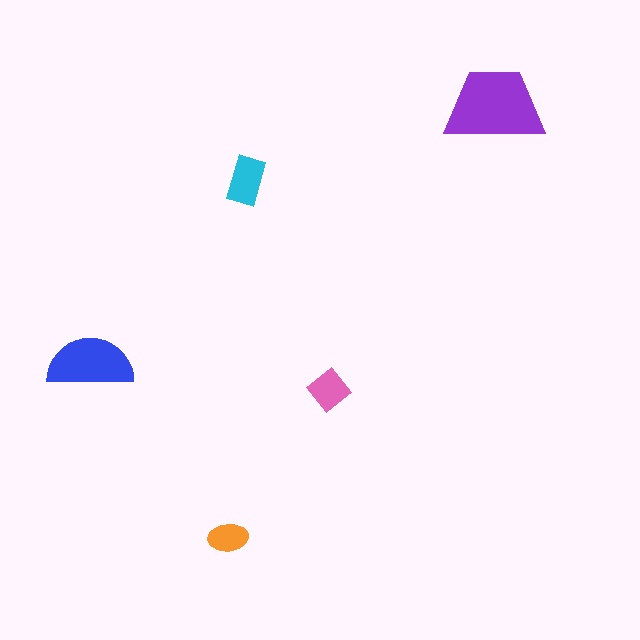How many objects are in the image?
There are 5 objects in the image.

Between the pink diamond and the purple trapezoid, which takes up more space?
The purple trapezoid.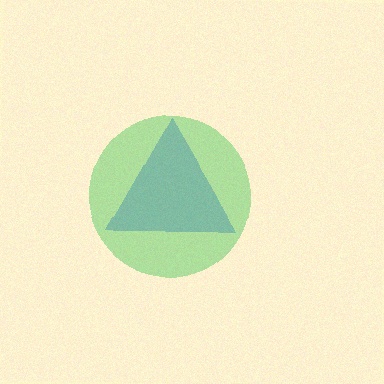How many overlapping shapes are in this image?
There are 2 overlapping shapes in the image.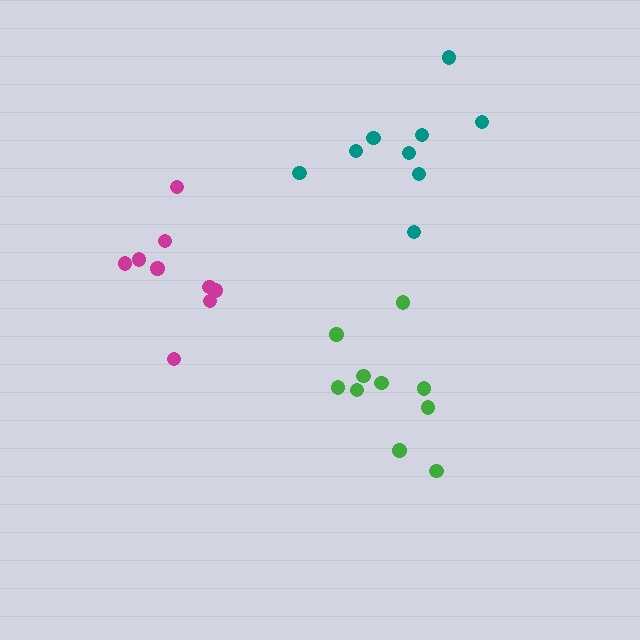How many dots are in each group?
Group 1: 10 dots, Group 2: 9 dots, Group 3: 9 dots (28 total).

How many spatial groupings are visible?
There are 3 spatial groupings.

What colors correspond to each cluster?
The clusters are colored: green, magenta, teal.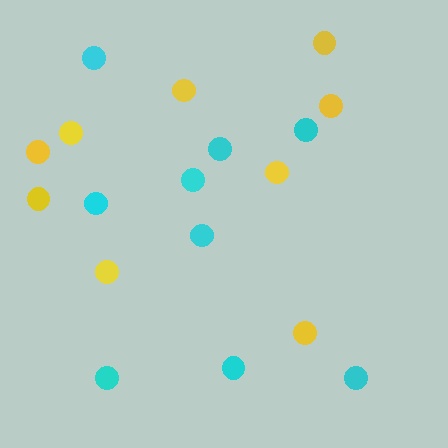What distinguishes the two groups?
There are 2 groups: one group of yellow circles (9) and one group of cyan circles (9).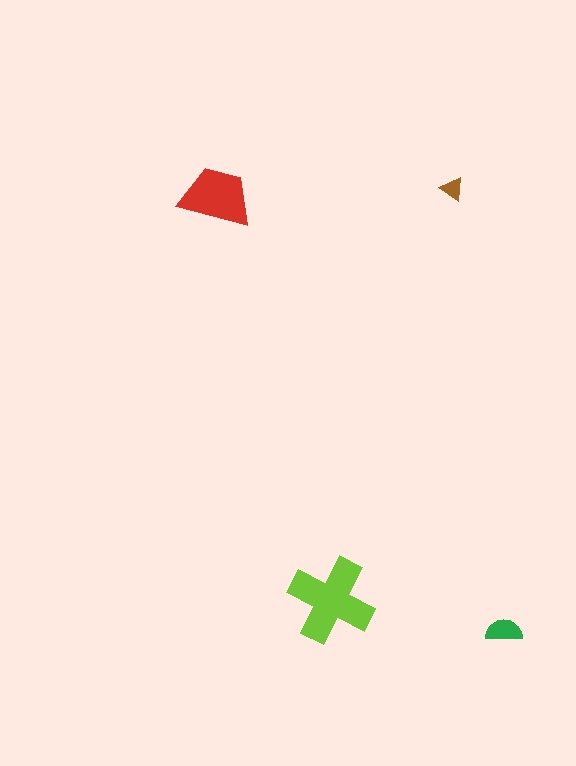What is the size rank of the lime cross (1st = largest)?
1st.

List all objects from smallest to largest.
The brown triangle, the green semicircle, the red trapezoid, the lime cross.